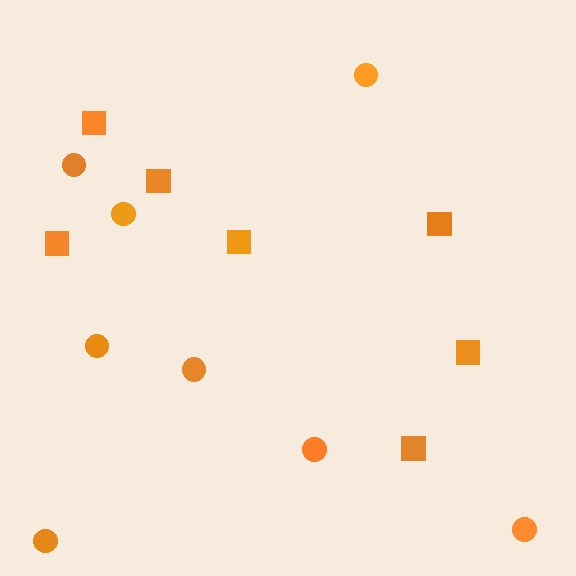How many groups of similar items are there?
There are 2 groups: one group of circles (8) and one group of squares (7).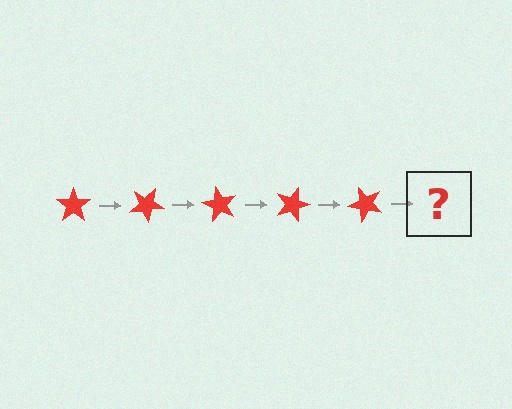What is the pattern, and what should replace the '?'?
The pattern is that the star rotates 30 degrees each step. The '?' should be a red star rotated 150 degrees.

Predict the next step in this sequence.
The next step is a red star rotated 150 degrees.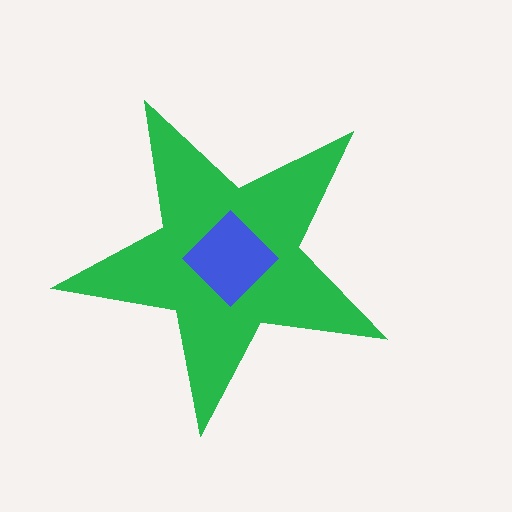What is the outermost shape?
The green star.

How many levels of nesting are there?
2.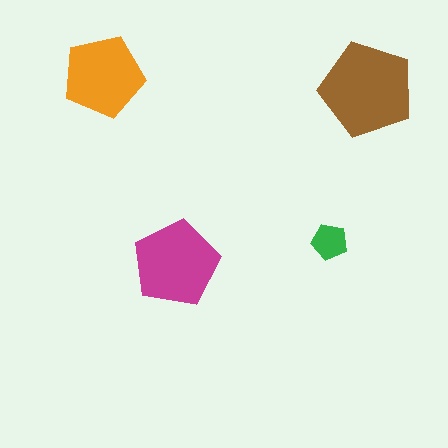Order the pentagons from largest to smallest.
the brown one, the magenta one, the orange one, the green one.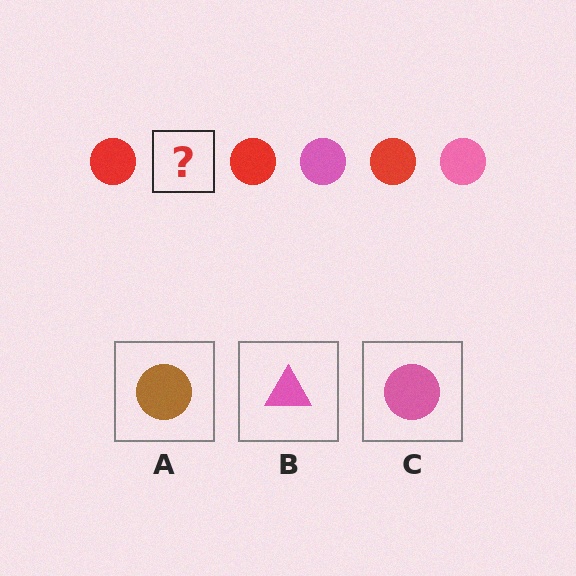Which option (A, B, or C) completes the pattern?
C.